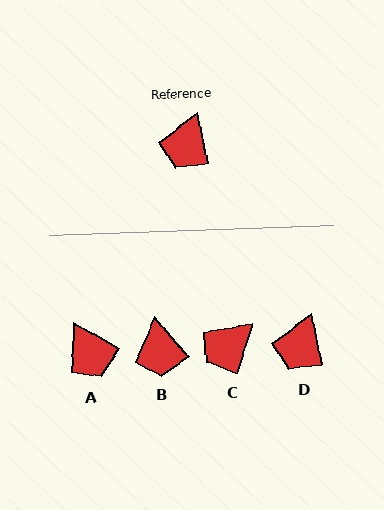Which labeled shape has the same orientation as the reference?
D.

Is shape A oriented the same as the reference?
No, it is off by about 50 degrees.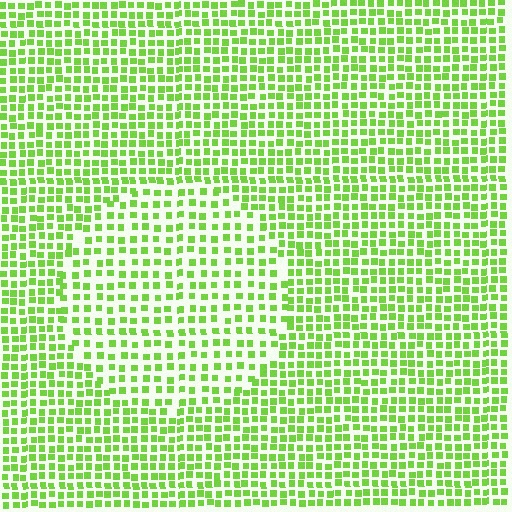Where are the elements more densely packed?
The elements are more densely packed outside the circle boundary.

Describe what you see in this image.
The image contains small lime elements arranged at two different densities. A circle-shaped region is visible where the elements are less densely packed than the surrounding area.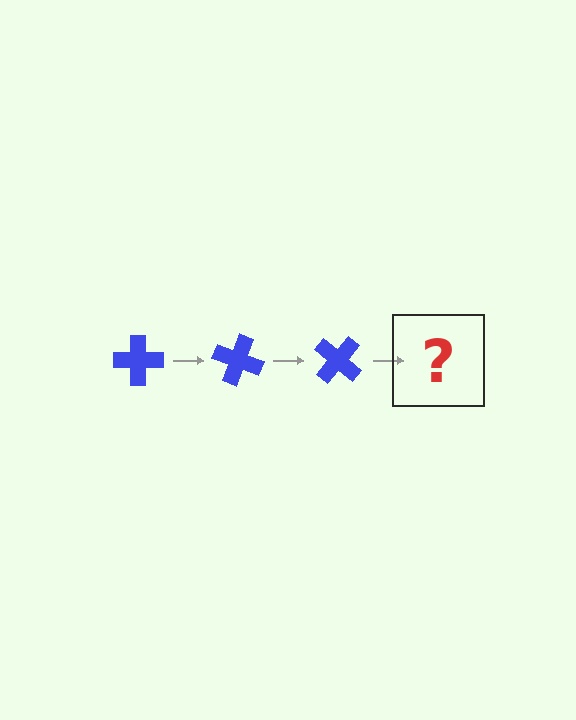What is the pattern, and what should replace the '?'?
The pattern is that the cross rotates 20 degrees each step. The '?' should be a blue cross rotated 60 degrees.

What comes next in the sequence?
The next element should be a blue cross rotated 60 degrees.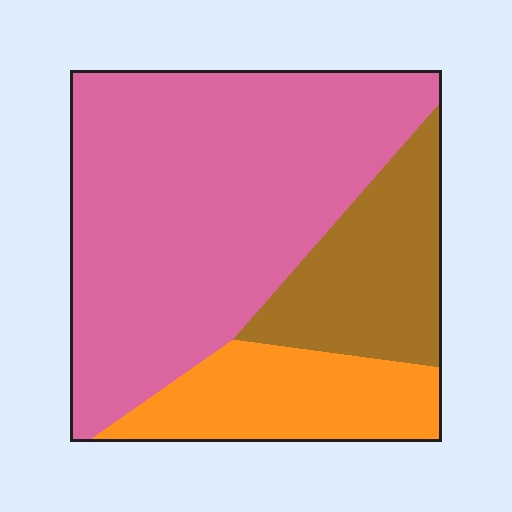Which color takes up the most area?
Pink, at roughly 60%.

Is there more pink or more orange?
Pink.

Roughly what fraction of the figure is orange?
Orange takes up between a sixth and a third of the figure.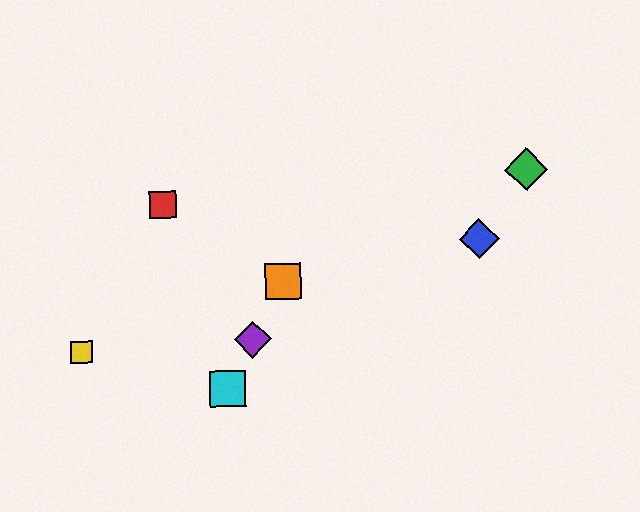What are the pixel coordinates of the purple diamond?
The purple diamond is at (253, 339).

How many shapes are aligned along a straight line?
3 shapes (the purple diamond, the orange square, the cyan square) are aligned along a straight line.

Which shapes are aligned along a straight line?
The purple diamond, the orange square, the cyan square are aligned along a straight line.